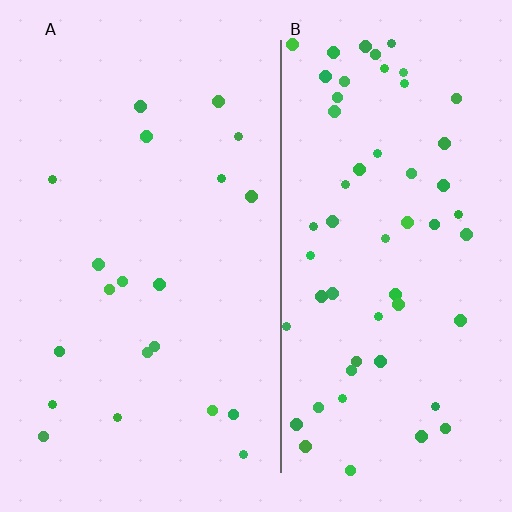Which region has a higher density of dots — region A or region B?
B (the right).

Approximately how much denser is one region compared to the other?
Approximately 2.8× — region B over region A.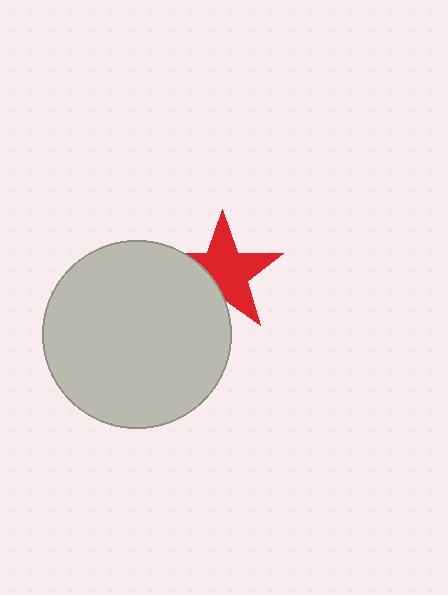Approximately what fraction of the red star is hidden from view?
Roughly 31% of the red star is hidden behind the light gray circle.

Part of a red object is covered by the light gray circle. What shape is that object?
It is a star.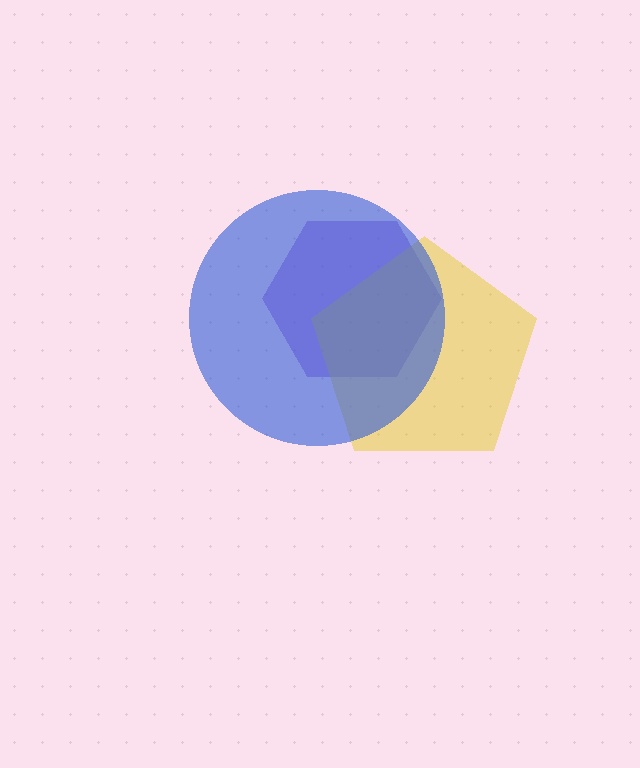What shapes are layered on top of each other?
The layered shapes are: a purple hexagon, a yellow pentagon, a blue circle.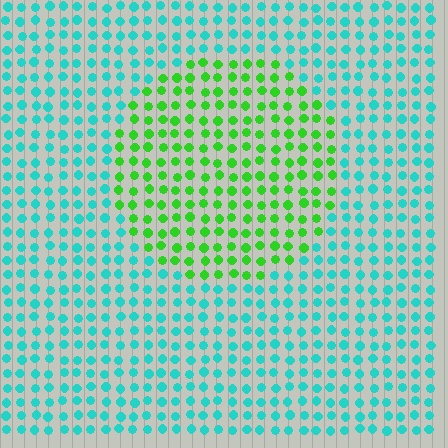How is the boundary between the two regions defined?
The boundary is defined purely by a slight shift in hue (about 59 degrees). Spacing, size, and orientation are identical on both sides.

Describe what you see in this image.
The image is filled with small cyan elements in a uniform arrangement. A circle-shaped region is visible where the elements are tinted to a slightly different hue, forming a subtle color boundary.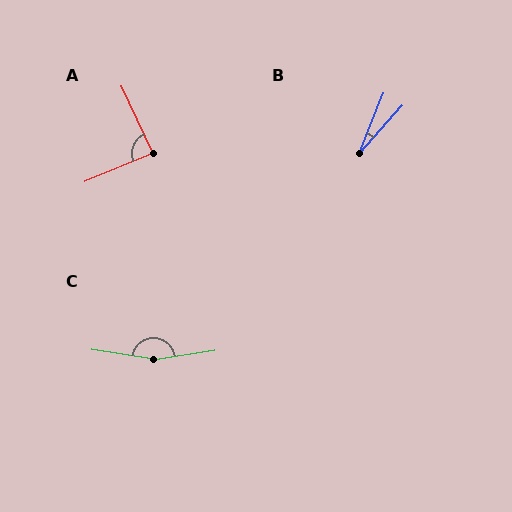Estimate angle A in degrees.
Approximately 87 degrees.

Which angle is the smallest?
B, at approximately 20 degrees.